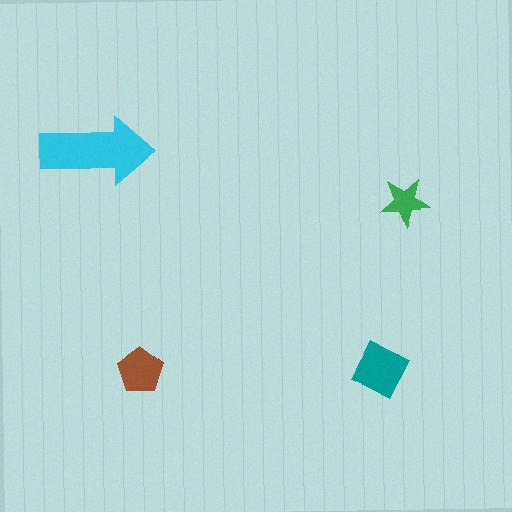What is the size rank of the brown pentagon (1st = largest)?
3rd.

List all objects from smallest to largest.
The green star, the brown pentagon, the teal diamond, the cyan arrow.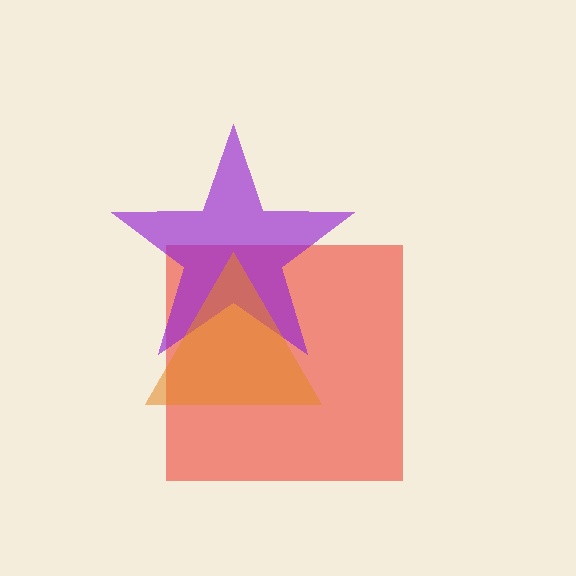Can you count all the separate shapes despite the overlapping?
Yes, there are 3 separate shapes.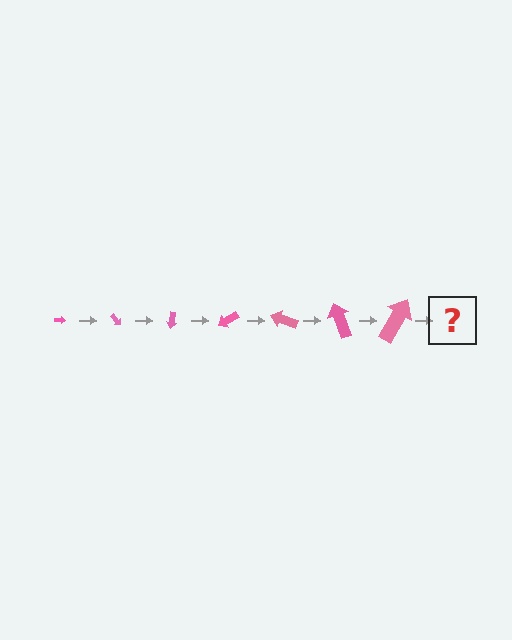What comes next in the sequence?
The next element should be an arrow, larger than the previous one and rotated 350 degrees from the start.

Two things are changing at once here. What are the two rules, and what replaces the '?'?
The two rules are that the arrow grows larger each step and it rotates 50 degrees each step. The '?' should be an arrow, larger than the previous one and rotated 350 degrees from the start.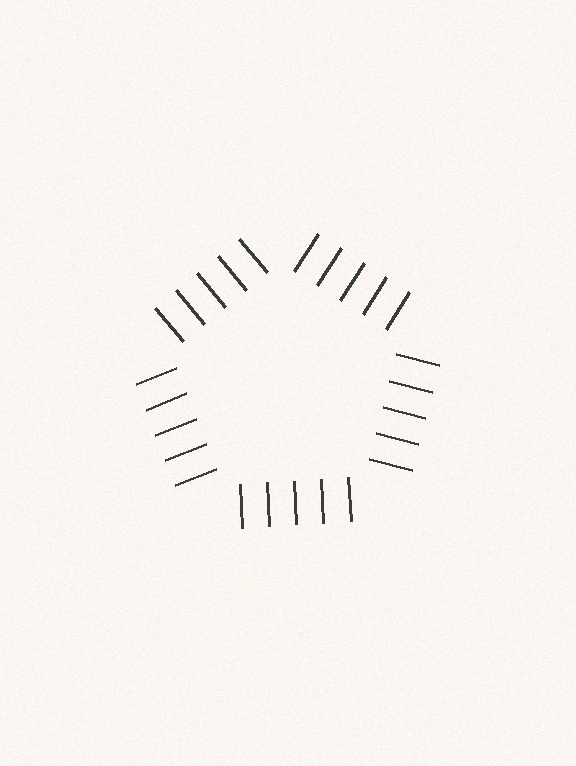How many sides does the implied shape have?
5 sides — the line-ends trace a pentagon.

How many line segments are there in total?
25 — 5 along each of the 5 edges.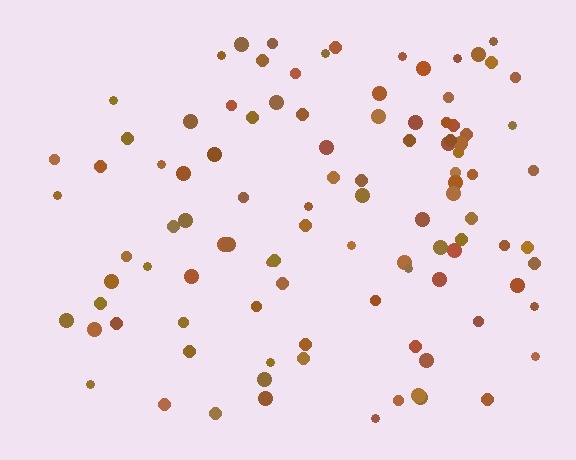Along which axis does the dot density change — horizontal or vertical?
Horizontal.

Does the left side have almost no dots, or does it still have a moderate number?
Still a moderate number, just noticeably fewer than the right.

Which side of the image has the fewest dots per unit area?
The left.